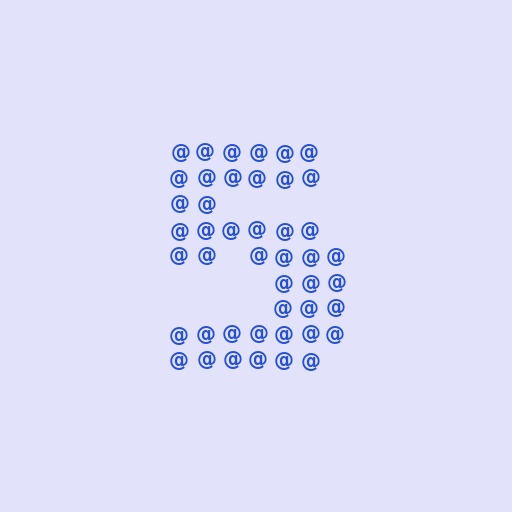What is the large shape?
The large shape is the digit 5.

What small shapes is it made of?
It is made of small at signs.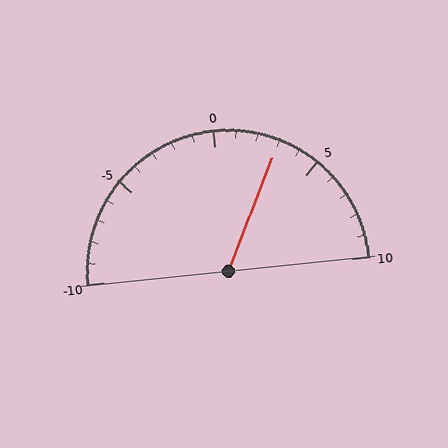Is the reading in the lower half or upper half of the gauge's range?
The reading is in the upper half of the range (-10 to 10).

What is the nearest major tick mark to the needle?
The nearest major tick mark is 5.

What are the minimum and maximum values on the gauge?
The gauge ranges from -10 to 10.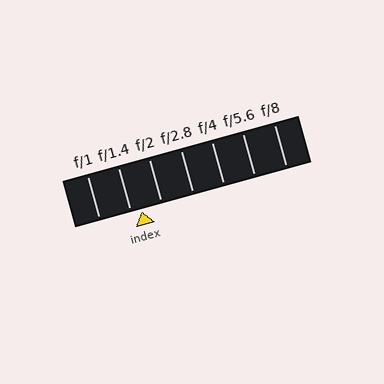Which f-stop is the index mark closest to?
The index mark is closest to f/1.4.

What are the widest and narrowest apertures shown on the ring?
The widest aperture shown is f/1 and the narrowest is f/8.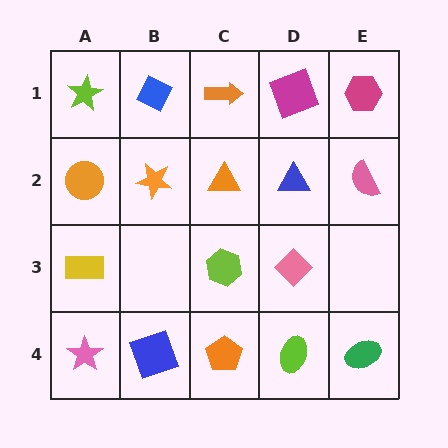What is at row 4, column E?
A green ellipse.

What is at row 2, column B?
An orange star.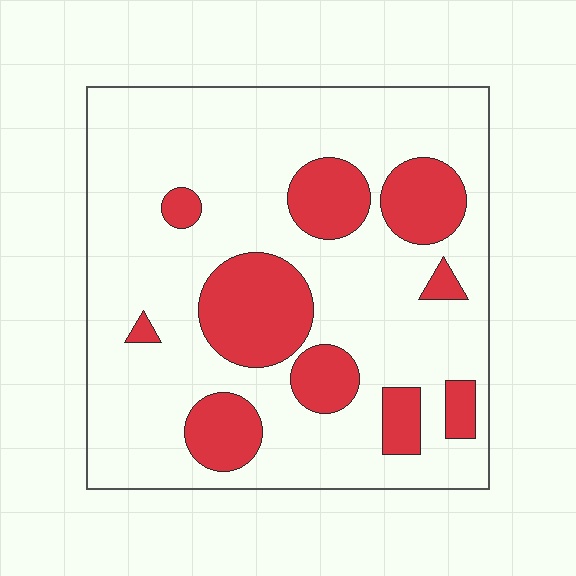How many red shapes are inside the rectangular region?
10.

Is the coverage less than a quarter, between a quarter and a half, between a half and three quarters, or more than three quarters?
Less than a quarter.